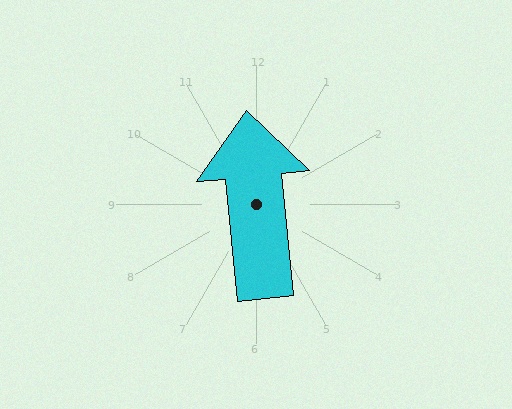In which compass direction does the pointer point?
North.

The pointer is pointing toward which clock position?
Roughly 12 o'clock.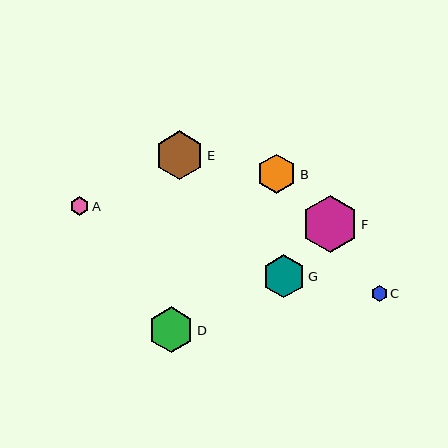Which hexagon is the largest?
Hexagon F is the largest with a size of approximately 56 pixels.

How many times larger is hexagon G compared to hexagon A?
Hexagon G is approximately 2.2 times the size of hexagon A.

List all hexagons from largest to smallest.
From largest to smallest: F, E, D, G, B, A, C.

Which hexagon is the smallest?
Hexagon C is the smallest with a size of approximately 16 pixels.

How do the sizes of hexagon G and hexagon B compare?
Hexagon G and hexagon B are approximately the same size.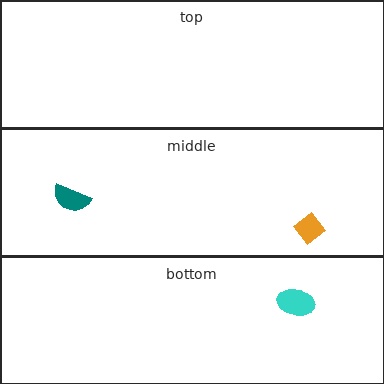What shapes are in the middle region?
The orange diamond, the teal semicircle.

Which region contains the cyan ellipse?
The bottom region.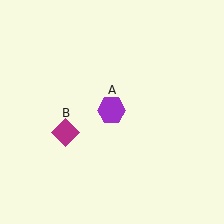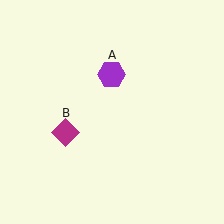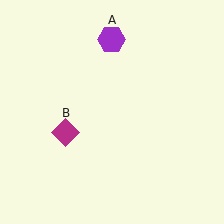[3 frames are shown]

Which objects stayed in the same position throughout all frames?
Magenta diamond (object B) remained stationary.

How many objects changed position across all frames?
1 object changed position: purple hexagon (object A).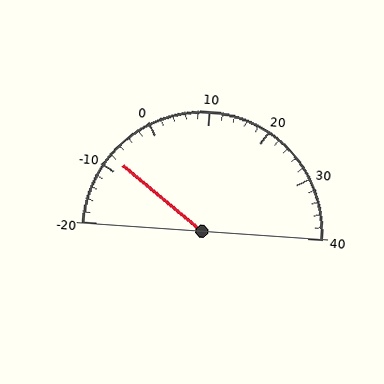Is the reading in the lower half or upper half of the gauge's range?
The reading is in the lower half of the range (-20 to 40).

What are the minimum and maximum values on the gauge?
The gauge ranges from -20 to 40.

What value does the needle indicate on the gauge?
The needle indicates approximately -8.